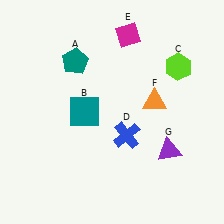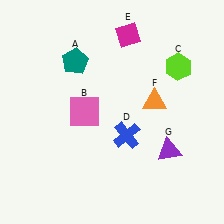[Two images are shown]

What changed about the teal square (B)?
In Image 1, B is teal. In Image 2, it changed to pink.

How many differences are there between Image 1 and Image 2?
There is 1 difference between the two images.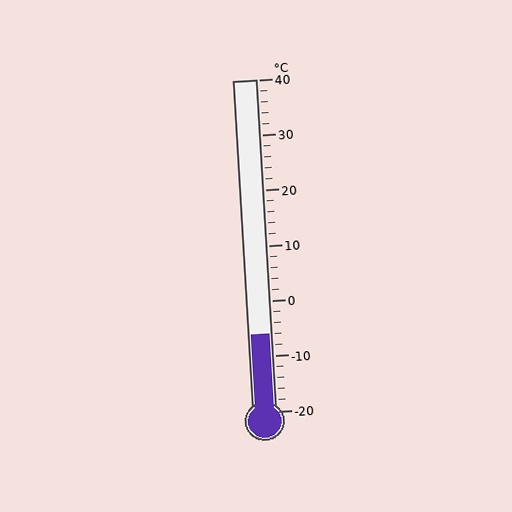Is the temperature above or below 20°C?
The temperature is below 20°C.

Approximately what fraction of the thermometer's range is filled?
The thermometer is filled to approximately 25% of its range.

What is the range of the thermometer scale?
The thermometer scale ranges from -20°C to 40°C.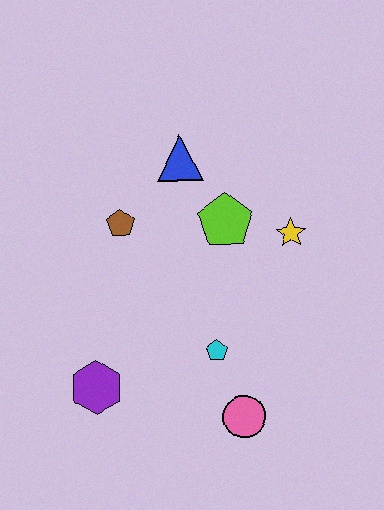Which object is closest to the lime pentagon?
The yellow star is closest to the lime pentagon.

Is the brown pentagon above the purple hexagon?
Yes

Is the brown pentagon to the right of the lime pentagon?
No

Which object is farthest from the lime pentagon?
The purple hexagon is farthest from the lime pentagon.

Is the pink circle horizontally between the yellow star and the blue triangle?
Yes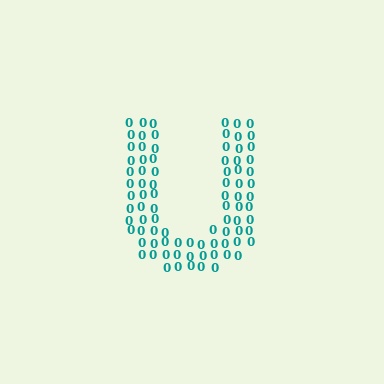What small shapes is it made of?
It is made of small digit 0's.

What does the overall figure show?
The overall figure shows the letter U.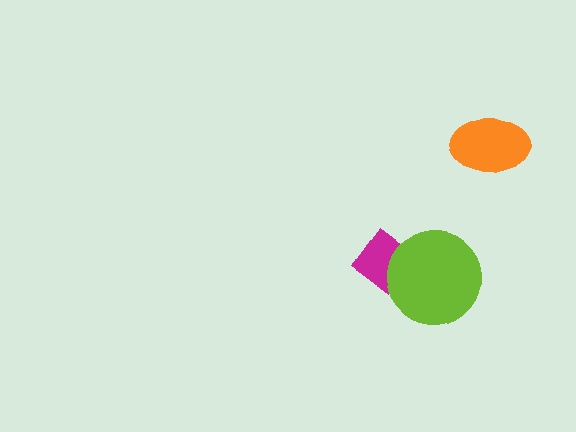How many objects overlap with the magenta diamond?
1 object overlaps with the magenta diamond.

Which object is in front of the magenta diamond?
The lime circle is in front of the magenta diamond.